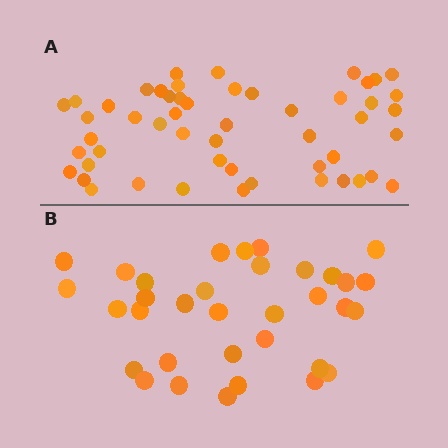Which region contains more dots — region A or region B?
Region A (the top region) has more dots.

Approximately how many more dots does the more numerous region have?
Region A has approximately 20 more dots than region B.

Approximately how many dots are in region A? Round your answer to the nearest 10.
About 50 dots. (The exact count is 52, which rounds to 50.)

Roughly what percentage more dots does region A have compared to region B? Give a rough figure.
About 55% more.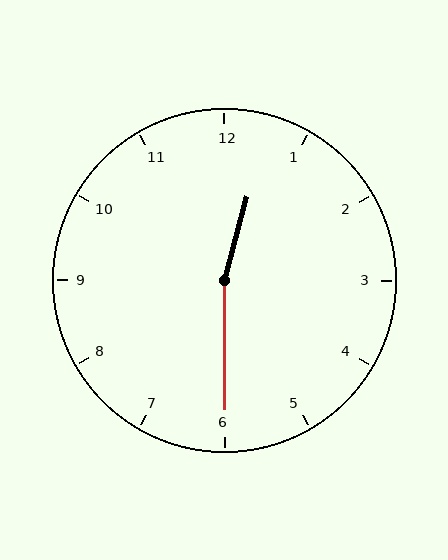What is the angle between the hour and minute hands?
Approximately 165 degrees.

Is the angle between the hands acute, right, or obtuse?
It is obtuse.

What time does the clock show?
12:30.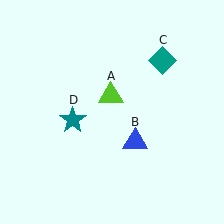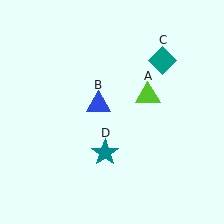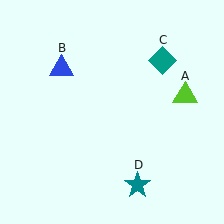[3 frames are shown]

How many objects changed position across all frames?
3 objects changed position: lime triangle (object A), blue triangle (object B), teal star (object D).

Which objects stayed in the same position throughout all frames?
Teal diamond (object C) remained stationary.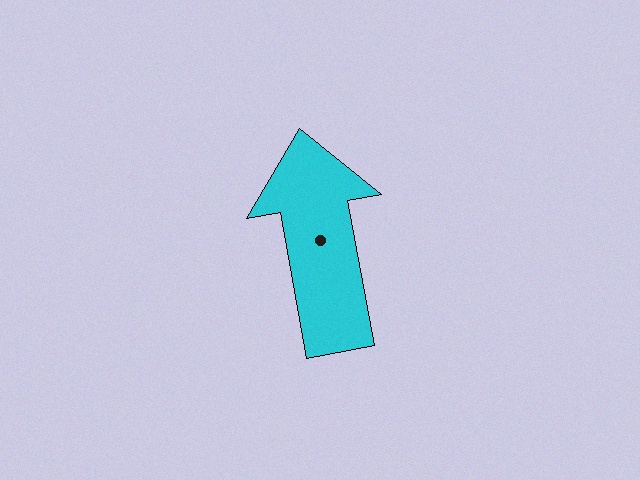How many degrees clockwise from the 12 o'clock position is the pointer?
Approximately 350 degrees.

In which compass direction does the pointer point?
North.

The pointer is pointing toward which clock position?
Roughly 12 o'clock.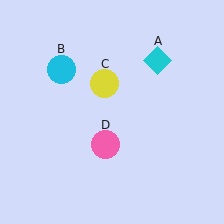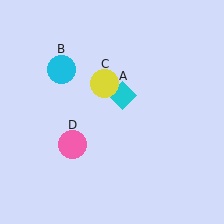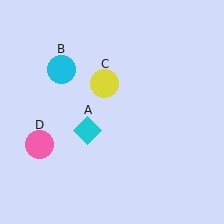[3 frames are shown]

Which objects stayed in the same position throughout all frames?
Cyan circle (object B) and yellow circle (object C) remained stationary.